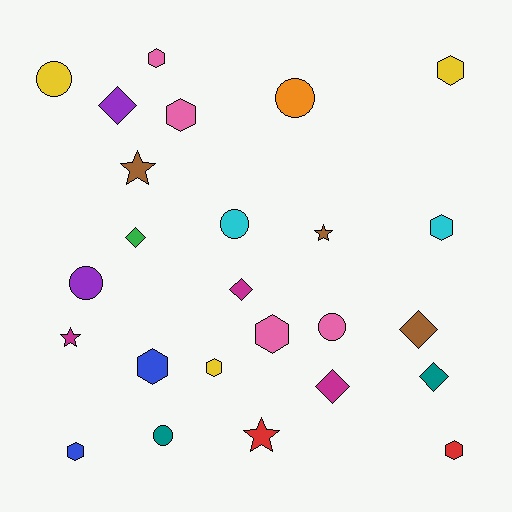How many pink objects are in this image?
There are 4 pink objects.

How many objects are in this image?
There are 25 objects.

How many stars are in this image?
There are 4 stars.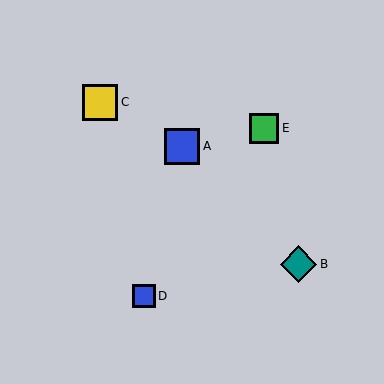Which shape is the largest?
The teal diamond (labeled B) is the largest.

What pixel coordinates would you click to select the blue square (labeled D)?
Click at (144, 296) to select the blue square D.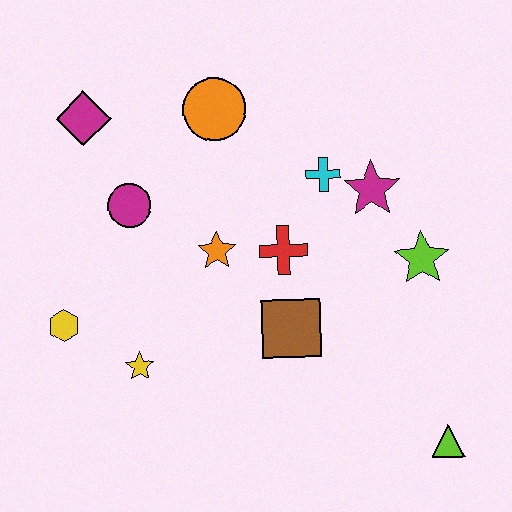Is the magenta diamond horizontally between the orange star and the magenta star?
No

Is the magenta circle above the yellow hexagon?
Yes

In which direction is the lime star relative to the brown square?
The lime star is to the right of the brown square.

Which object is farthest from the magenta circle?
The lime triangle is farthest from the magenta circle.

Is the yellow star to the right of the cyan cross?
No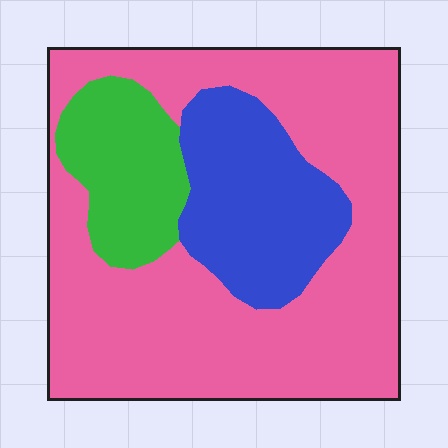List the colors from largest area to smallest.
From largest to smallest: pink, blue, green.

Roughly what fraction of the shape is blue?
Blue covers around 20% of the shape.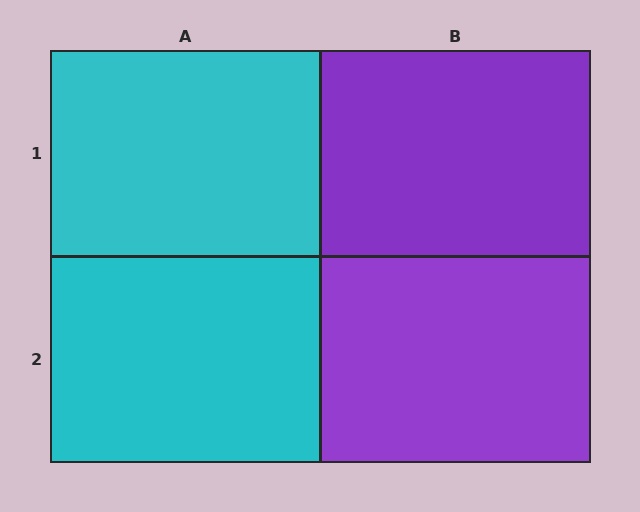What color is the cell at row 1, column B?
Purple.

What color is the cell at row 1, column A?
Cyan.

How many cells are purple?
2 cells are purple.